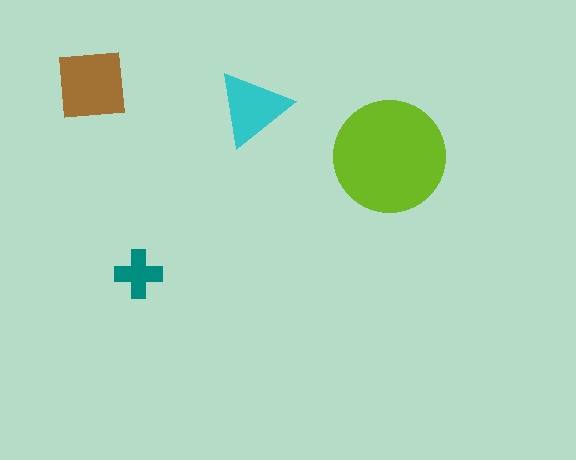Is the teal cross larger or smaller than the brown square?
Smaller.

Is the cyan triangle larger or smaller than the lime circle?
Smaller.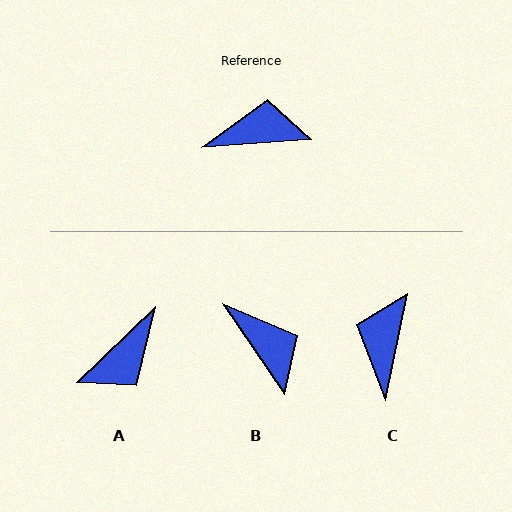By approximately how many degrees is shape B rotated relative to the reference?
Approximately 60 degrees clockwise.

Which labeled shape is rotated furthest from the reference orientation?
A, about 141 degrees away.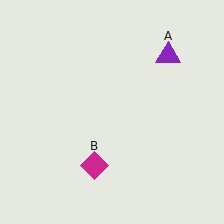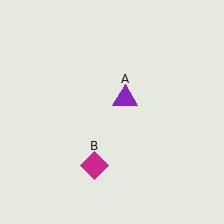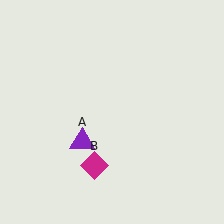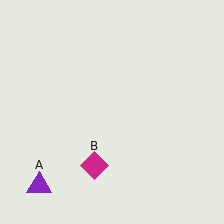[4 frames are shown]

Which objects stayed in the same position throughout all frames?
Magenta diamond (object B) remained stationary.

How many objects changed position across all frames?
1 object changed position: purple triangle (object A).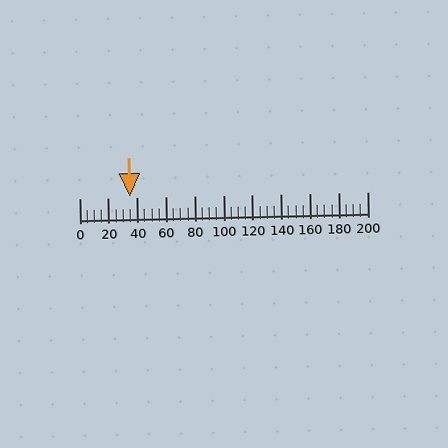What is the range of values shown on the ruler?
The ruler shows values from 0 to 200.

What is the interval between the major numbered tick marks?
The major tick marks are spaced 20 units apart.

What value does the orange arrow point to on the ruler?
The orange arrow points to approximately 35.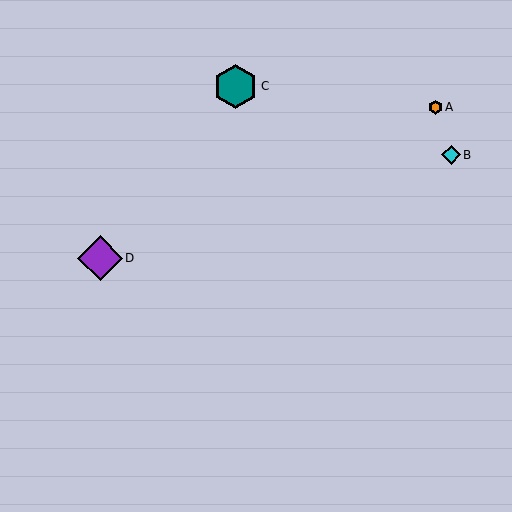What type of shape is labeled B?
Shape B is a cyan diamond.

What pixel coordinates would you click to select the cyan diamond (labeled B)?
Click at (451, 155) to select the cyan diamond B.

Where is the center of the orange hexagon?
The center of the orange hexagon is at (435, 107).